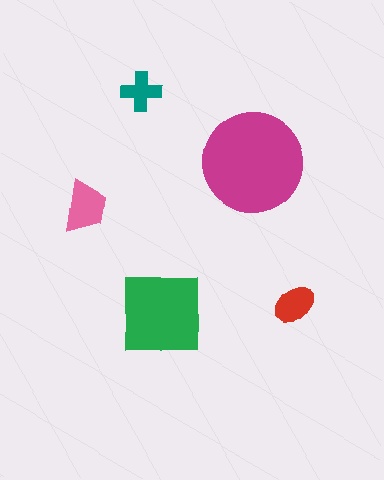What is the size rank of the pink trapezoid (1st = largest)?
3rd.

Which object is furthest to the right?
The red ellipse is rightmost.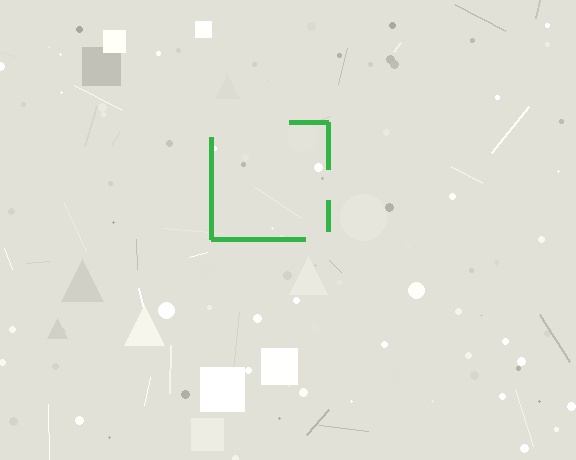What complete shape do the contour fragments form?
The contour fragments form a square.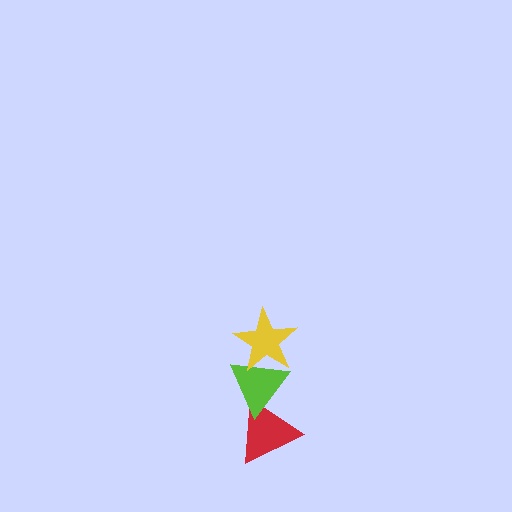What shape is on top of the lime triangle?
The yellow star is on top of the lime triangle.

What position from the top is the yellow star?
The yellow star is 1st from the top.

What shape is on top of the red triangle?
The lime triangle is on top of the red triangle.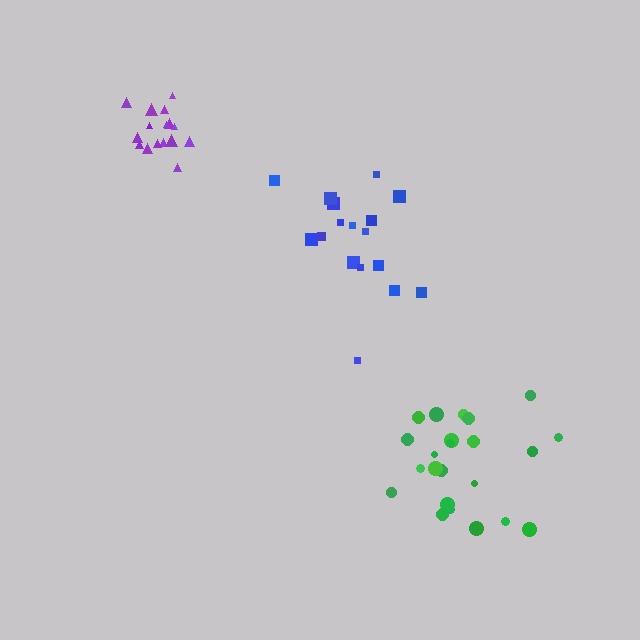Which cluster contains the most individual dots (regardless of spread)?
Green (23).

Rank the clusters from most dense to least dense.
purple, green, blue.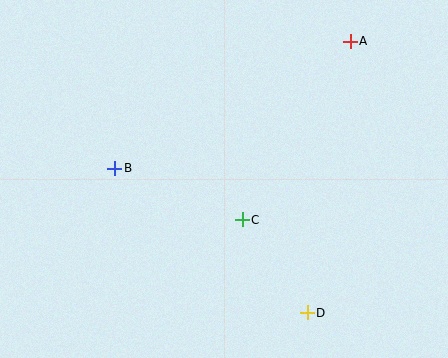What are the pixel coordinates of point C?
Point C is at (242, 220).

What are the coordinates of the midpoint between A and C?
The midpoint between A and C is at (296, 131).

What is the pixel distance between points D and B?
The distance between D and B is 240 pixels.